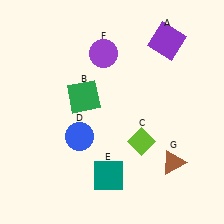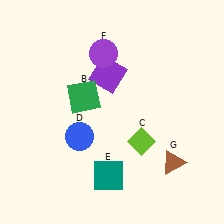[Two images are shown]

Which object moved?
The purple square (A) moved left.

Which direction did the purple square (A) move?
The purple square (A) moved left.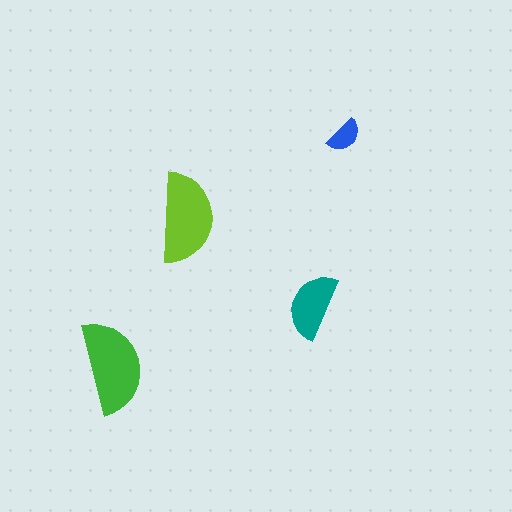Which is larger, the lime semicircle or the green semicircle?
The green one.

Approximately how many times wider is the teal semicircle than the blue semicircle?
About 2 times wider.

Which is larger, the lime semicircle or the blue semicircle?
The lime one.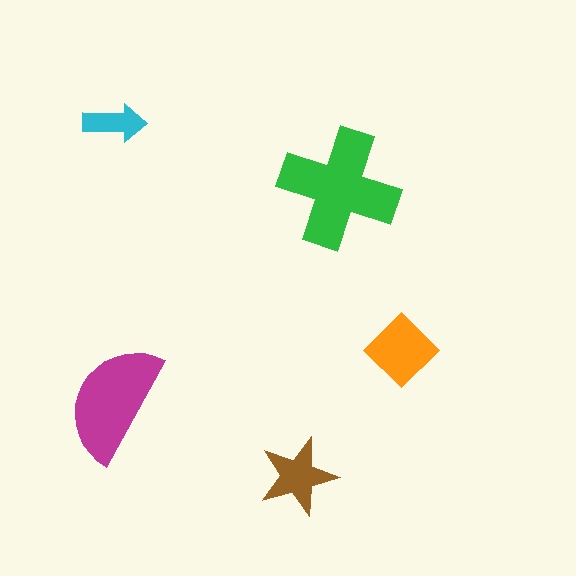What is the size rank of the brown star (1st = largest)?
4th.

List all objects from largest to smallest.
The green cross, the magenta semicircle, the orange diamond, the brown star, the cyan arrow.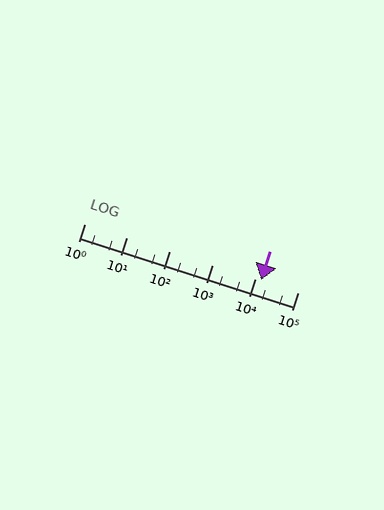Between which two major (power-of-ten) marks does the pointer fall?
The pointer is between 10000 and 100000.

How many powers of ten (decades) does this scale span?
The scale spans 5 decades, from 1 to 100000.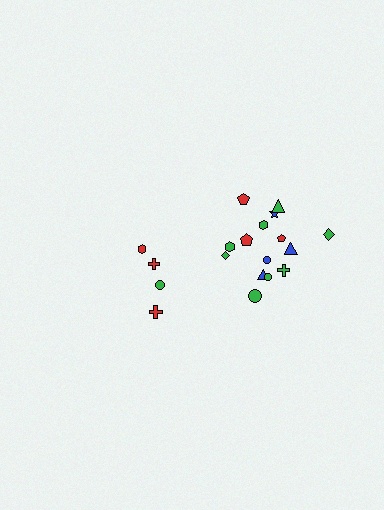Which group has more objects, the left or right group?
The right group.